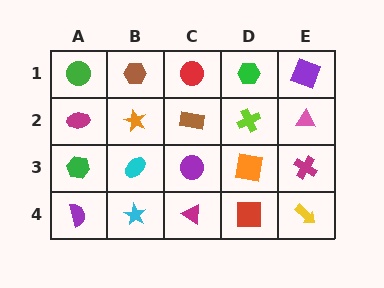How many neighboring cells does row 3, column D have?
4.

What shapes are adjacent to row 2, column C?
A red circle (row 1, column C), a purple circle (row 3, column C), an orange star (row 2, column B), a lime cross (row 2, column D).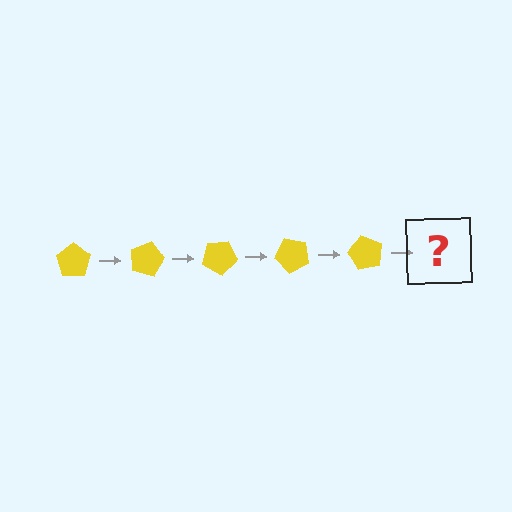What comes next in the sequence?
The next element should be a yellow pentagon rotated 75 degrees.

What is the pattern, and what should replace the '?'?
The pattern is that the pentagon rotates 15 degrees each step. The '?' should be a yellow pentagon rotated 75 degrees.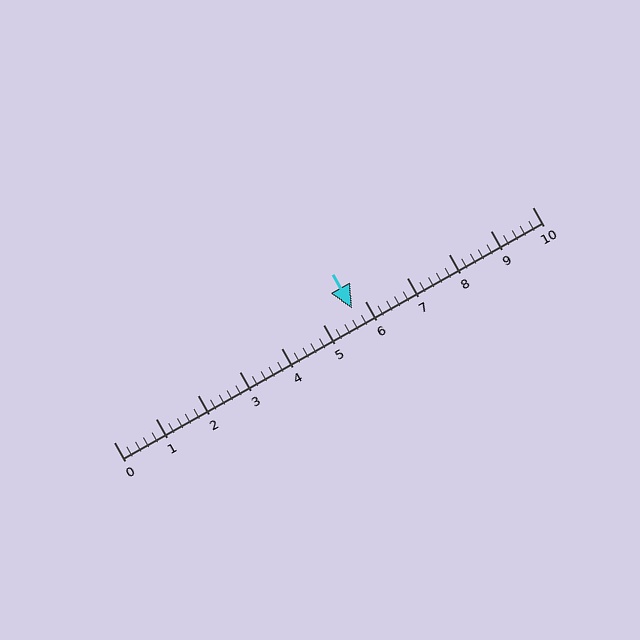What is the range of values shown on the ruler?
The ruler shows values from 0 to 10.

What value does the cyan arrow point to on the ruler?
The cyan arrow points to approximately 5.7.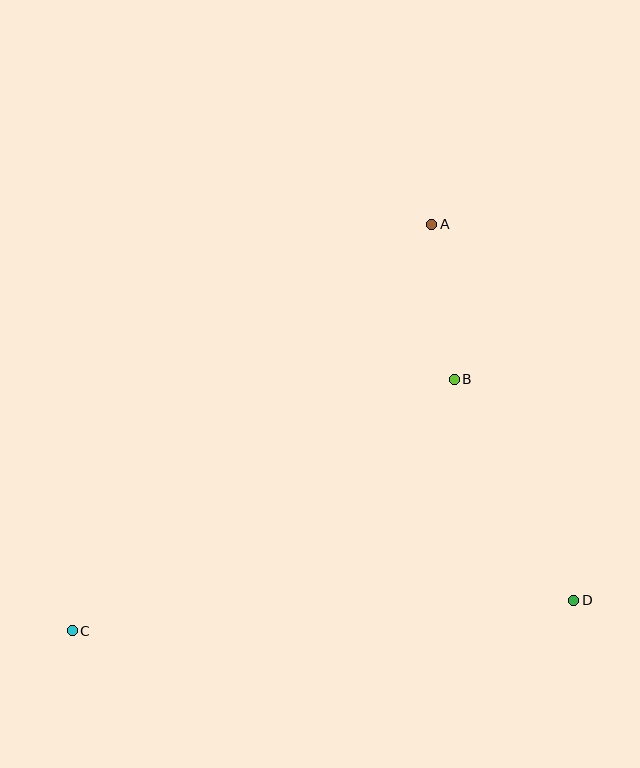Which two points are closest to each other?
Points A and B are closest to each other.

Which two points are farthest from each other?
Points A and C are farthest from each other.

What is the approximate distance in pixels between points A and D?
The distance between A and D is approximately 402 pixels.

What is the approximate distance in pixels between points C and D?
The distance between C and D is approximately 503 pixels.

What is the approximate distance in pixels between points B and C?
The distance between B and C is approximately 457 pixels.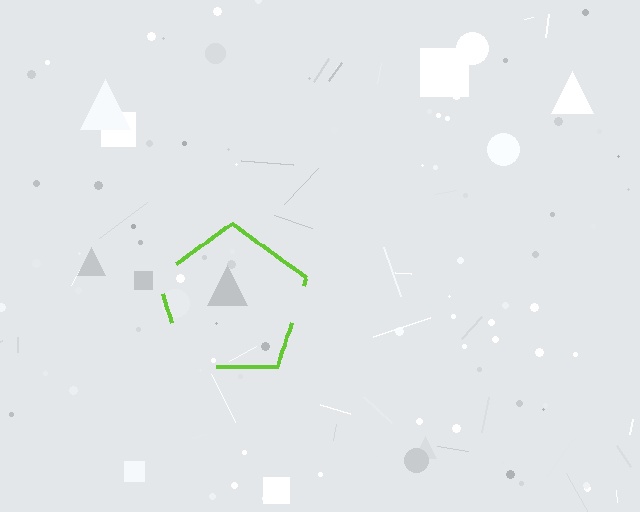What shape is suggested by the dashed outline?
The dashed outline suggests a pentagon.